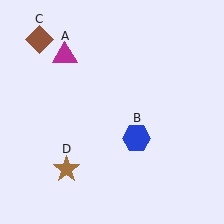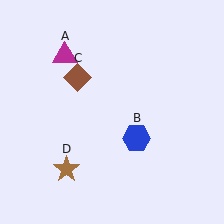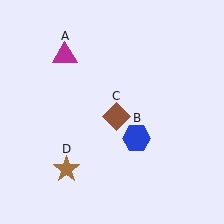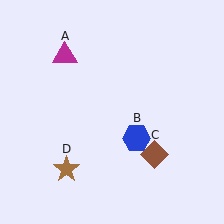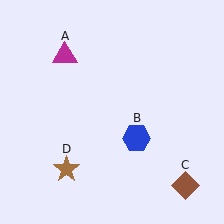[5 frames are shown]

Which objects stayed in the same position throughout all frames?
Magenta triangle (object A) and blue hexagon (object B) and brown star (object D) remained stationary.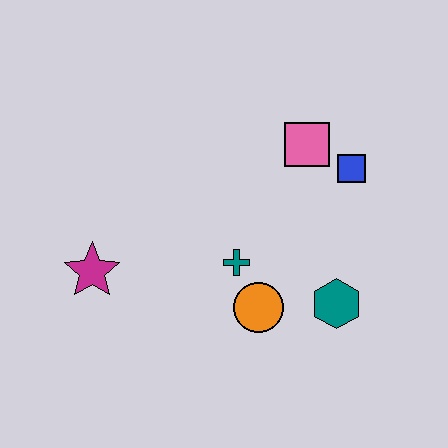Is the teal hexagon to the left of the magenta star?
No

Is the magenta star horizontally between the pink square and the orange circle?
No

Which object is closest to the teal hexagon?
The orange circle is closest to the teal hexagon.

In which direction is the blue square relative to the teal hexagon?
The blue square is above the teal hexagon.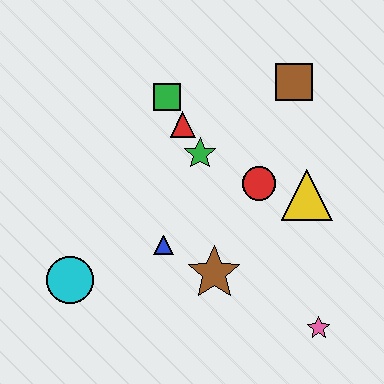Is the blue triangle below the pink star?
No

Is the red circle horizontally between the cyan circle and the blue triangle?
No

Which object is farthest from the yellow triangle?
The cyan circle is farthest from the yellow triangle.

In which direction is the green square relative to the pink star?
The green square is above the pink star.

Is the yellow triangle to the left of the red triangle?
No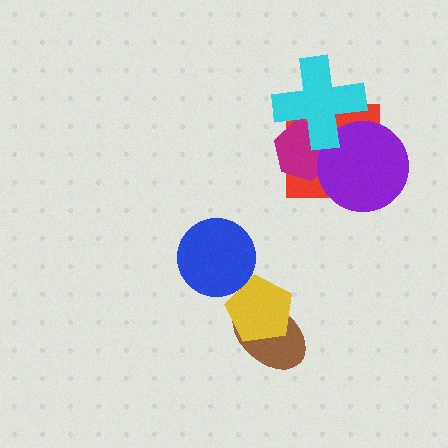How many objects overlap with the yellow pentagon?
1 object overlaps with the yellow pentagon.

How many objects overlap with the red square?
3 objects overlap with the red square.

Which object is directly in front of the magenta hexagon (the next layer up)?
The purple circle is directly in front of the magenta hexagon.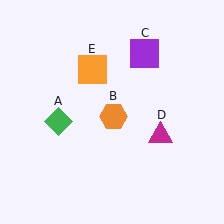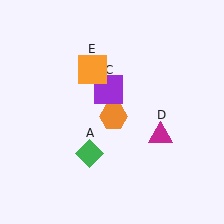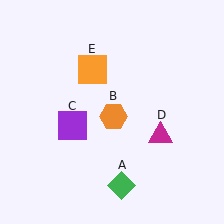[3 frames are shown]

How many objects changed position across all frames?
2 objects changed position: green diamond (object A), purple square (object C).